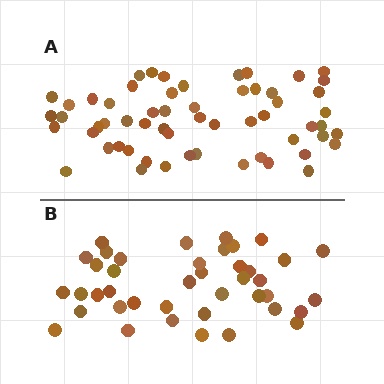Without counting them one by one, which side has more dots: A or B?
Region A (the top region) has more dots.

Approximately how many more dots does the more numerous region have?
Region A has approximately 15 more dots than region B.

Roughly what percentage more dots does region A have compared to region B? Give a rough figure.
About 40% more.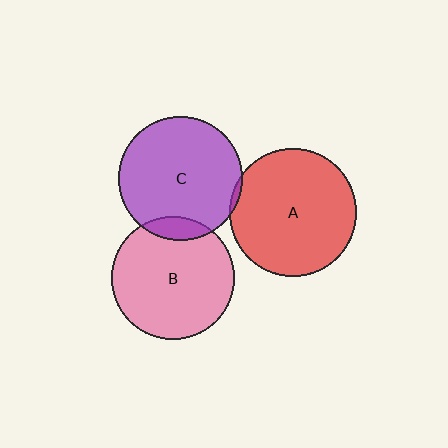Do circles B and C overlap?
Yes.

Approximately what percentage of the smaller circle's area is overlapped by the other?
Approximately 10%.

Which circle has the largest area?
Circle A (red).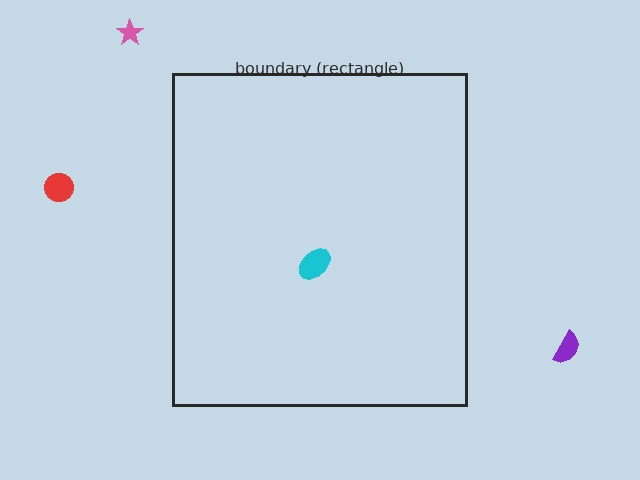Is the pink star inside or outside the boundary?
Outside.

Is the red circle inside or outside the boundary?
Outside.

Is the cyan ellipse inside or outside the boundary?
Inside.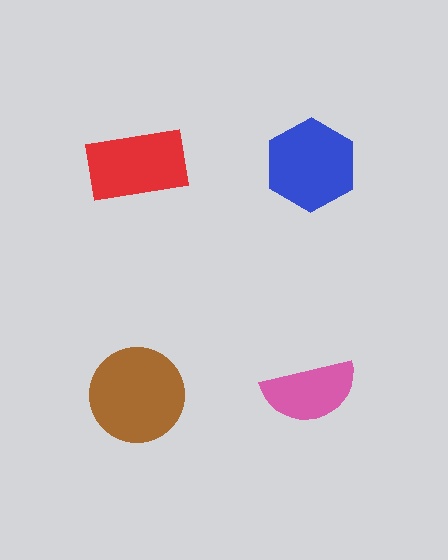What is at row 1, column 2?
A blue hexagon.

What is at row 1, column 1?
A red rectangle.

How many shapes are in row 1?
2 shapes.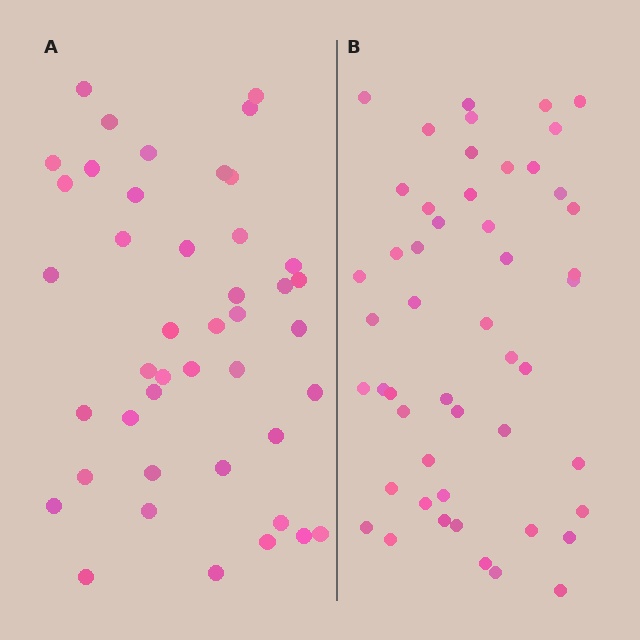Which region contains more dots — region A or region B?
Region B (the right region) has more dots.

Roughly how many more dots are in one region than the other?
Region B has roughly 8 or so more dots than region A.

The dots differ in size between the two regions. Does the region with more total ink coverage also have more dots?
No. Region A has more total ink coverage because its dots are larger, but region B actually contains more individual dots. Total area can be misleading — the number of items is what matters here.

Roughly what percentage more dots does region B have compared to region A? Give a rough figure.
About 15% more.